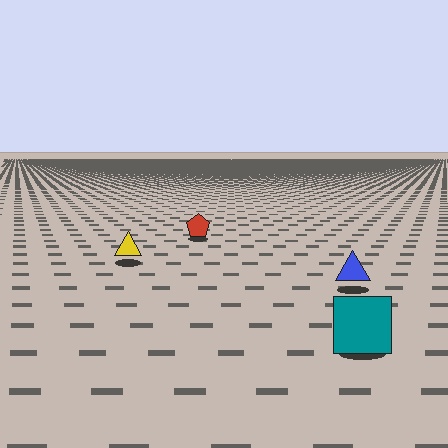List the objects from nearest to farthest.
From nearest to farthest: the teal square, the blue triangle, the yellow triangle, the red pentagon.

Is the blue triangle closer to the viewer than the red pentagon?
Yes. The blue triangle is closer — you can tell from the texture gradient: the ground texture is coarser near it.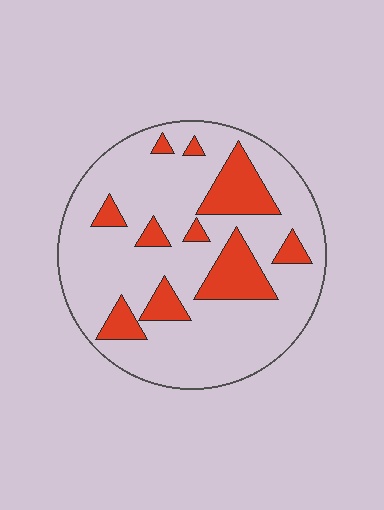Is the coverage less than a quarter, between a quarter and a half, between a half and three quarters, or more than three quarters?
Less than a quarter.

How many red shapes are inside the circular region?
10.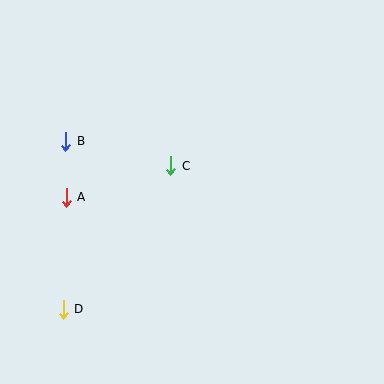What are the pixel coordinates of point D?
Point D is at (63, 309).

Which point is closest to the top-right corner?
Point C is closest to the top-right corner.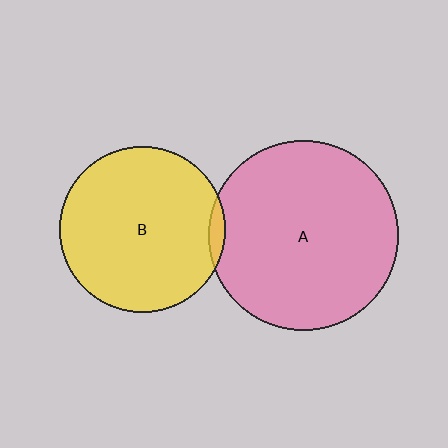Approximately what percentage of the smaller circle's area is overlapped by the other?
Approximately 5%.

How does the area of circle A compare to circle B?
Approximately 1.3 times.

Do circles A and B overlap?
Yes.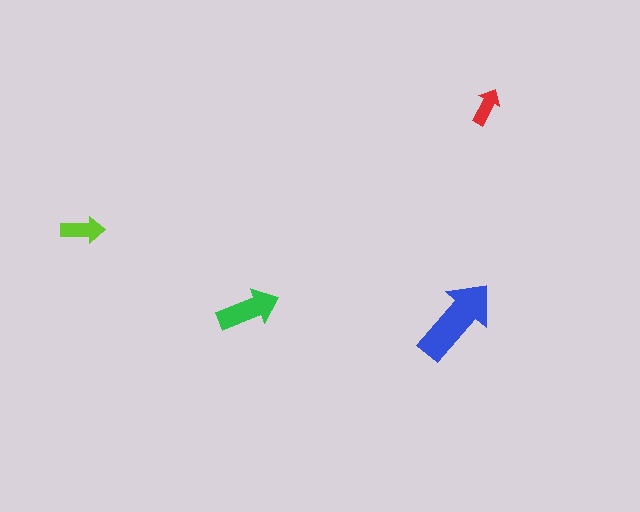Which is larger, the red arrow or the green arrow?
The green one.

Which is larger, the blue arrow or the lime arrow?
The blue one.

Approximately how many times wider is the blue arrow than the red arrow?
About 2.5 times wider.